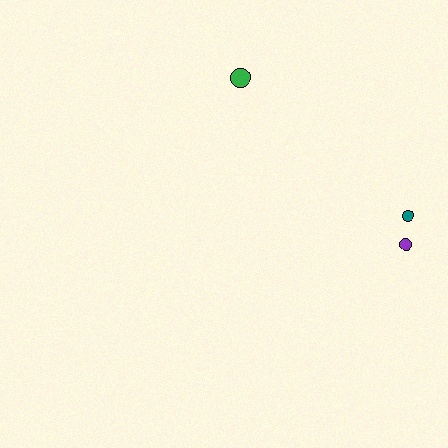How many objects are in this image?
There are 3 objects.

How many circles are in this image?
There are 3 circles.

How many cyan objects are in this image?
There are no cyan objects.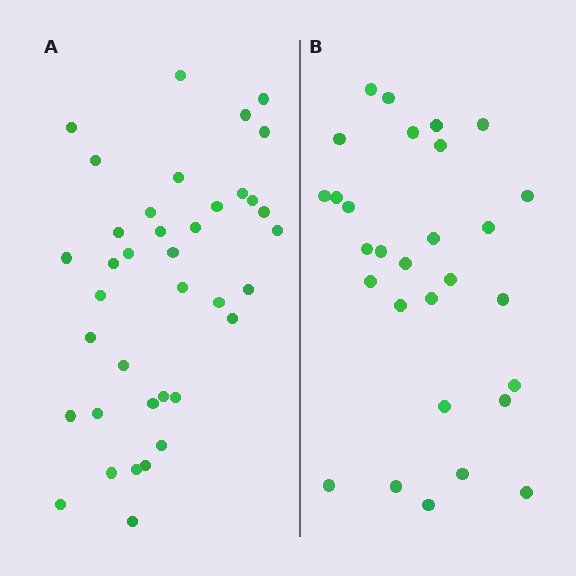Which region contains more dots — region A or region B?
Region A (the left region) has more dots.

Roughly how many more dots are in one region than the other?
Region A has roughly 8 or so more dots than region B.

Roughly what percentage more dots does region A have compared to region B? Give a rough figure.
About 30% more.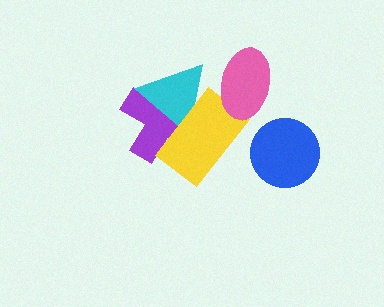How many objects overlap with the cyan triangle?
2 objects overlap with the cyan triangle.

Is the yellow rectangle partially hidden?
Yes, it is partially covered by another shape.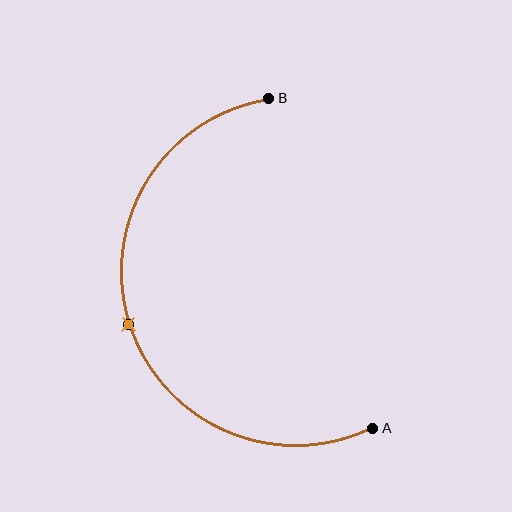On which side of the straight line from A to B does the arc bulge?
The arc bulges to the left of the straight line connecting A and B.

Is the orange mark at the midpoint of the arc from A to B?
Yes. The orange mark lies on the arc at equal arc-length from both A and B — it is the arc midpoint.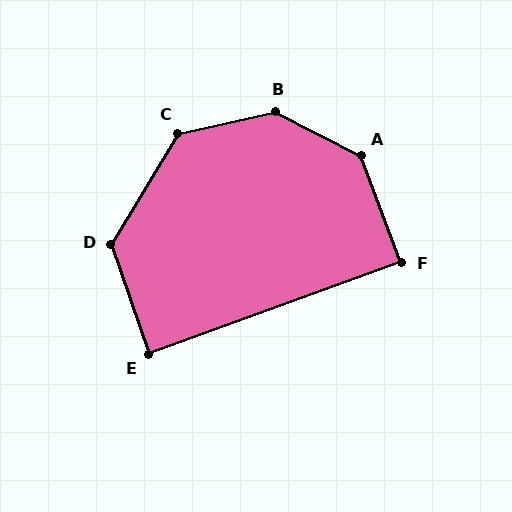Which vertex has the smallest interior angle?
E, at approximately 89 degrees.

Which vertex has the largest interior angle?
B, at approximately 141 degrees.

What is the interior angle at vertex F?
Approximately 89 degrees (approximately right).